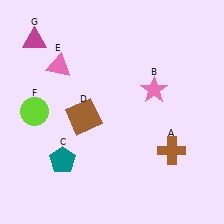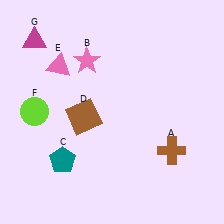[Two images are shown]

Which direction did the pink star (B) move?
The pink star (B) moved left.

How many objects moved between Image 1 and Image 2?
1 object moved between the two images.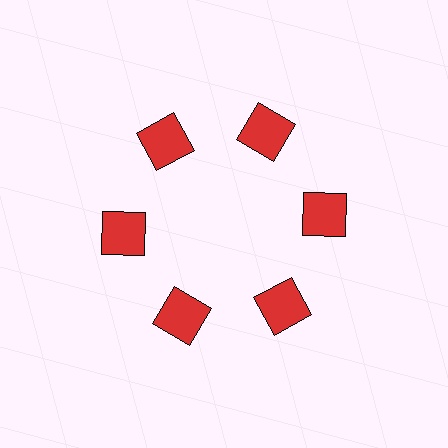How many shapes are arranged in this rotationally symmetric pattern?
There are 6 shapes, arranged in 6 groups of 1.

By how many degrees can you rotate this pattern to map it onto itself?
The pattern maps onto itself every 60 degrees of rotation.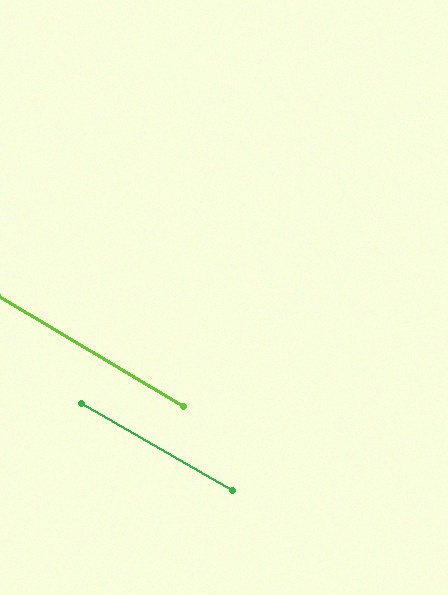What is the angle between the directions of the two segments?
Approximately 0 degrees.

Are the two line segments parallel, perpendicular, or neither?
Parallel — their directions differ by only 0.4°.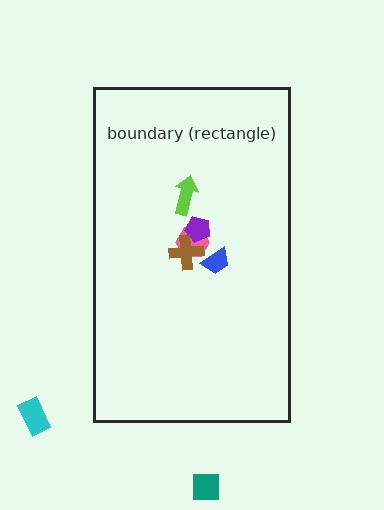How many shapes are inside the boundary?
5 inside, 2 outside.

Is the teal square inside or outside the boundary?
Outside.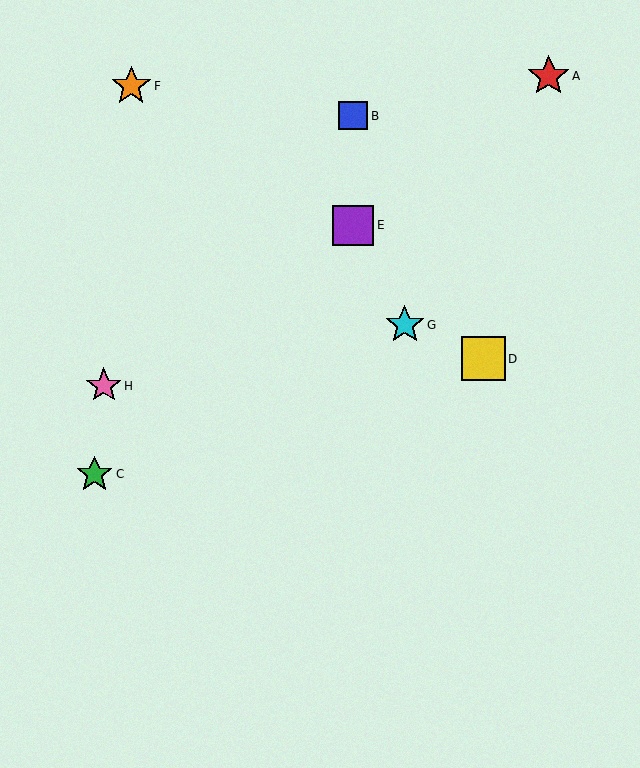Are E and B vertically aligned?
Yes, both are at x≈353.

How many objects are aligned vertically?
2 objects (B, E) are aligned vertically.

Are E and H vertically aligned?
No, E is at x≈353 and H is at x≈104.